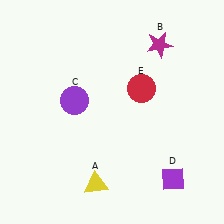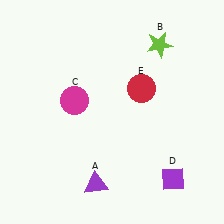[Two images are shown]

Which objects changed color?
A changed from yellow to purple. B changed from magenta to lime. C changed from purple to magenta.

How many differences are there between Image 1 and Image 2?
There are 3 differences between the two images.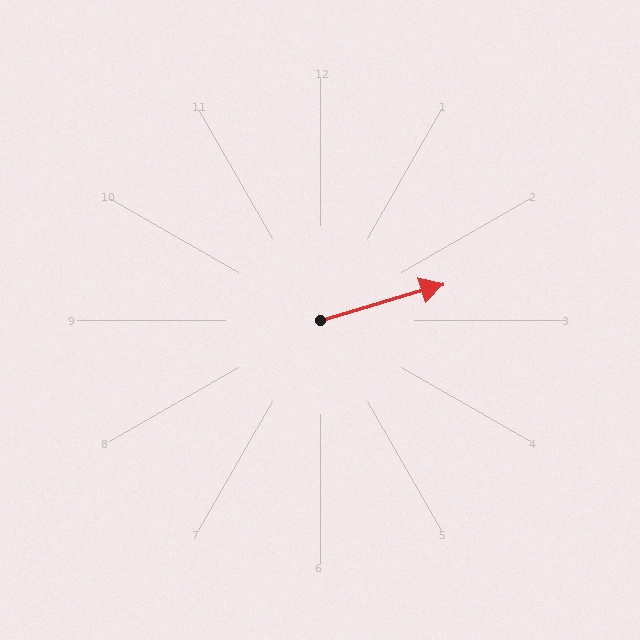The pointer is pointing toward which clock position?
Roughly 2 o'clock.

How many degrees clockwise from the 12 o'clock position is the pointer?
Approximately 74 degrees.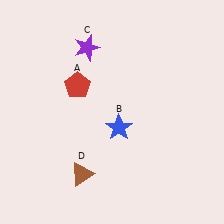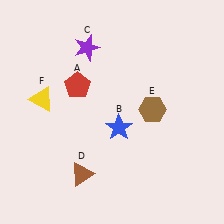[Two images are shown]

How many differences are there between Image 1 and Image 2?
There are 2 differences between the two images.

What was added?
A brown hexagon (E), a yellow triangle (F) were added in Image 2.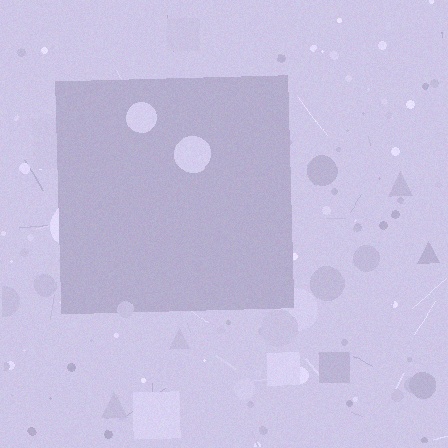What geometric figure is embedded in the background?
A square is embedded in the background.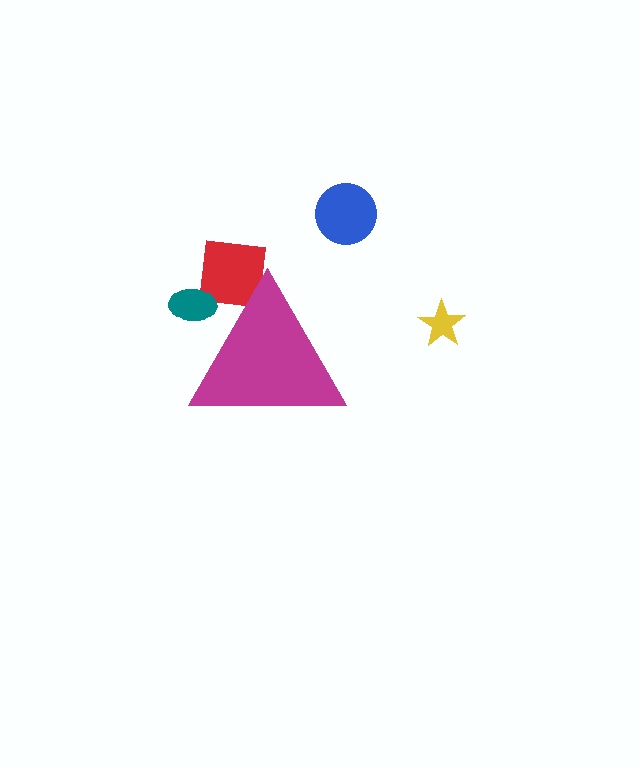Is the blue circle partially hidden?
No, the blue circle is fully visible.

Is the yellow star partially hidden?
No, the yellow star is fully visible.